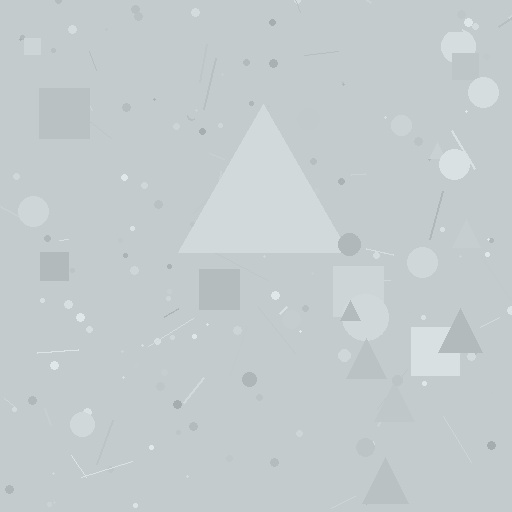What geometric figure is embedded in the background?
A triangle is embedded in the background.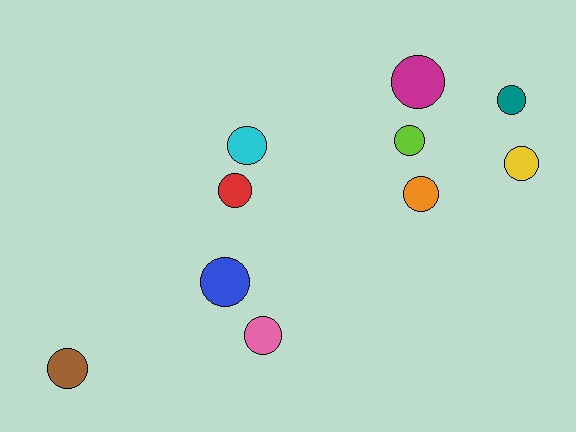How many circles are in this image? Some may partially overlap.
There are 10 circles.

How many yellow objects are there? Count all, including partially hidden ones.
There is 1 yellow object.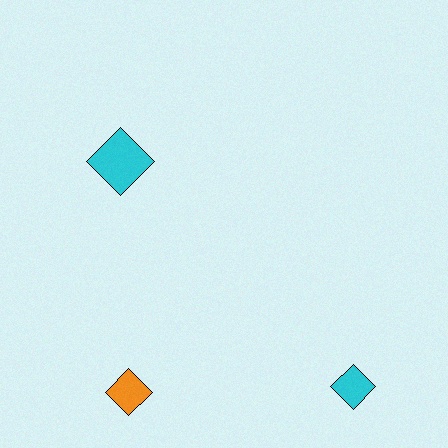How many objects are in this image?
There are 3 objects.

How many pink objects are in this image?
There are no pink objects.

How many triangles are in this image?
There are no triangles.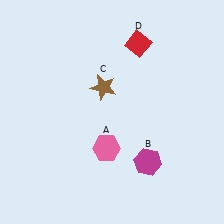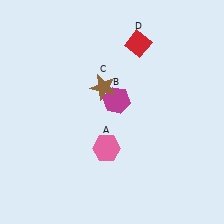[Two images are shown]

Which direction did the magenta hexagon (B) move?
The magenta hexagon (B) moved up.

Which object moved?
The magenta hexagon (B) moved up.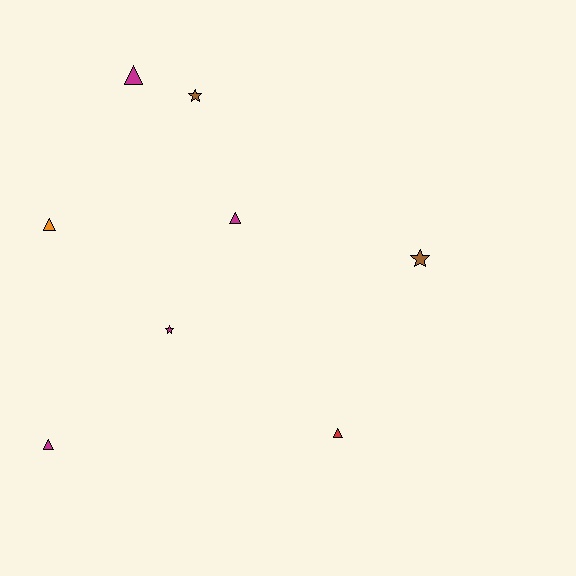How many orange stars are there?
There are no orange stars.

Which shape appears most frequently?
Triangle, with 5 objects.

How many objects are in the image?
There are 8 objects.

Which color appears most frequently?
Magenta, with 4 objects.